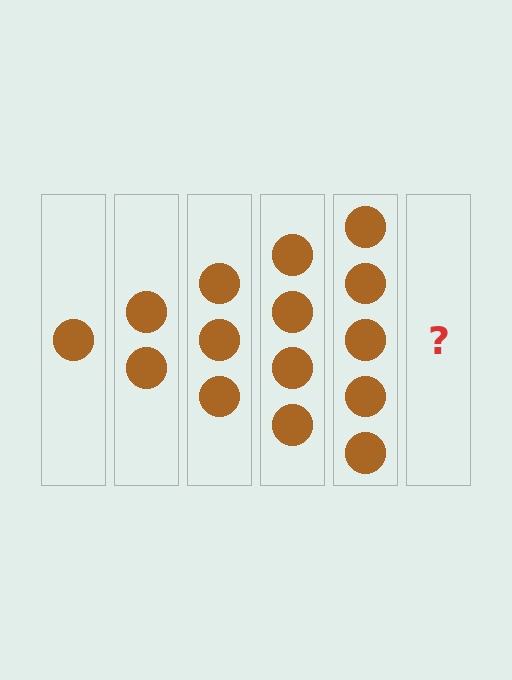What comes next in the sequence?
The next element should be 6 circles.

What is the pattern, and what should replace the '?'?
The pattern is that each step adds one more circle. The '?' should be 6 circles.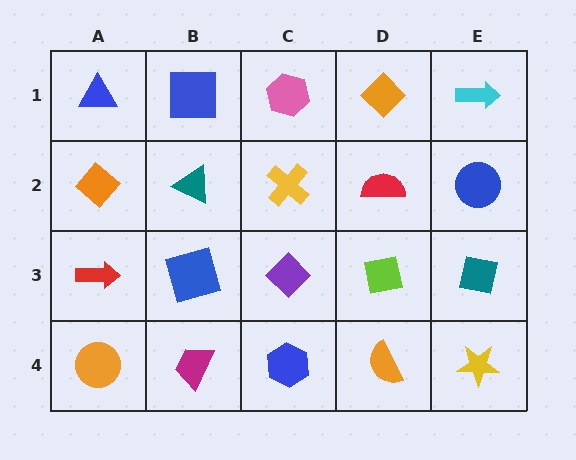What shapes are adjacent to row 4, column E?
A teal square (row 3, column E), an orange semicircle (row 4, column D).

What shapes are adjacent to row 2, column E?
A cyan arrow (row 1, column E), a teal square (row 3, column E), a red semicircle (row 2, column D).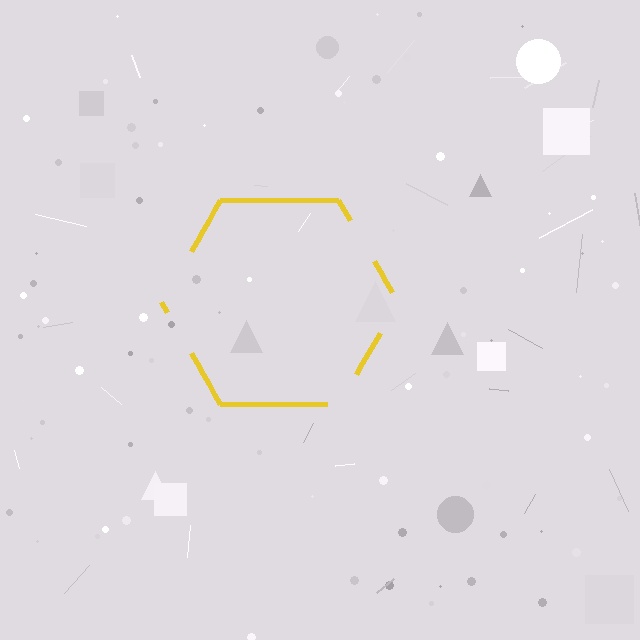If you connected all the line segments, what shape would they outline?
They would outline a hexagon.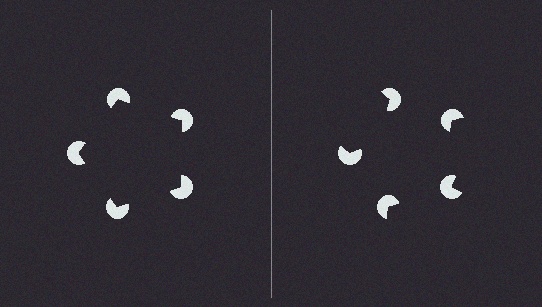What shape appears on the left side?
An illusory pentagon.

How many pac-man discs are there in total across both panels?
10 — 5 on each side.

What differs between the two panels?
The pac-man discs are positioned identically on both sides; only the wedge orientations differ. On the left they align to a pentagon; on the right they are misaligned.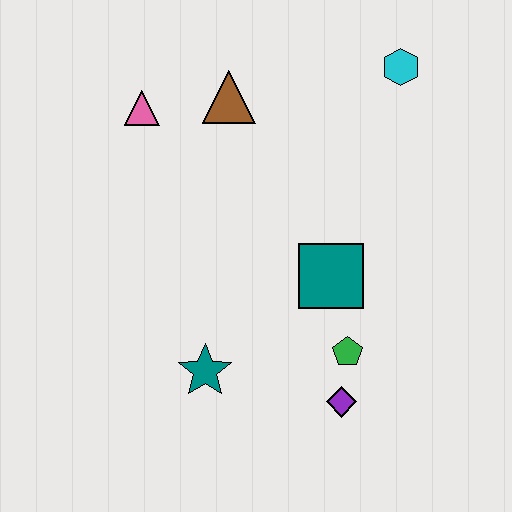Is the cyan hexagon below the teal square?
No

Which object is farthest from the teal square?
The pink triangle is farthest from the teal square.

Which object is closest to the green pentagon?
The purple diamond is closest to the green pentagon.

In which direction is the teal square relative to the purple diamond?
The teal square is above the purple diamond.